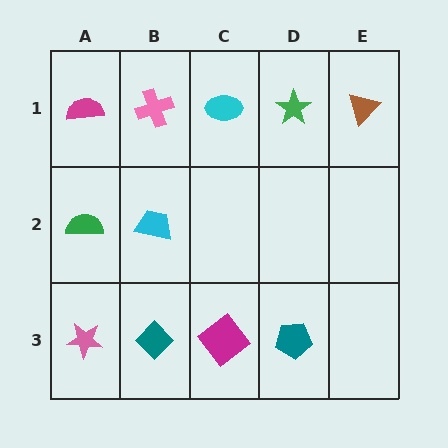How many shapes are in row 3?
4 shapes.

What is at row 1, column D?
A green star.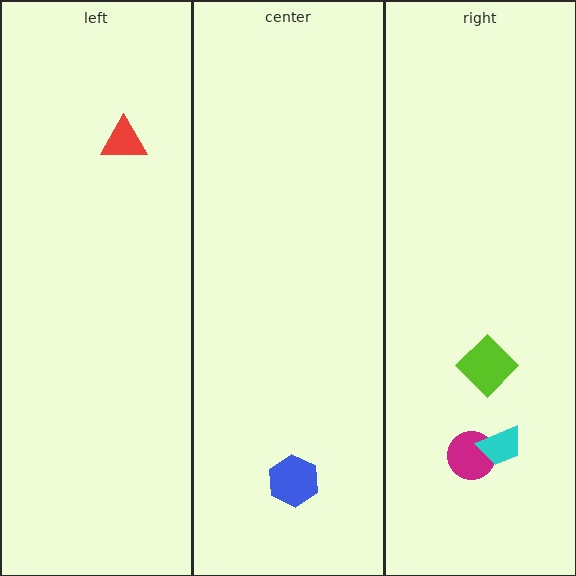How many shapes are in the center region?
1.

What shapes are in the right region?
The magenta circle, the lime diamond, the cyan trapezoid.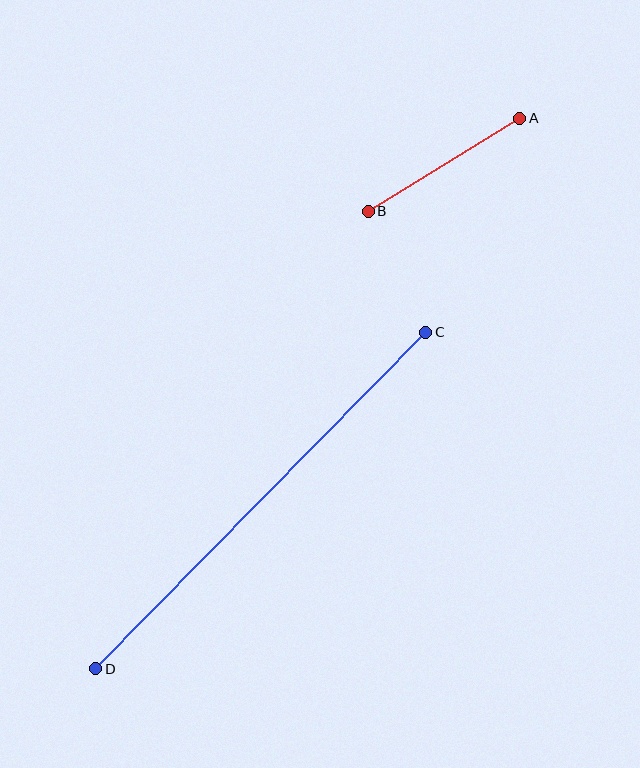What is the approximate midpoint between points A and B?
The midpoint is at approximately (444, 165) pixels.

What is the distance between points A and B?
The distance is approximately 178 pixels.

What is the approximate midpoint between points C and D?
The midpoint is at approximately (261, 500) pixels.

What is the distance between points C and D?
The distance is approximately 471 pixels.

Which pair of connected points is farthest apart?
Points C and D are farthest apart.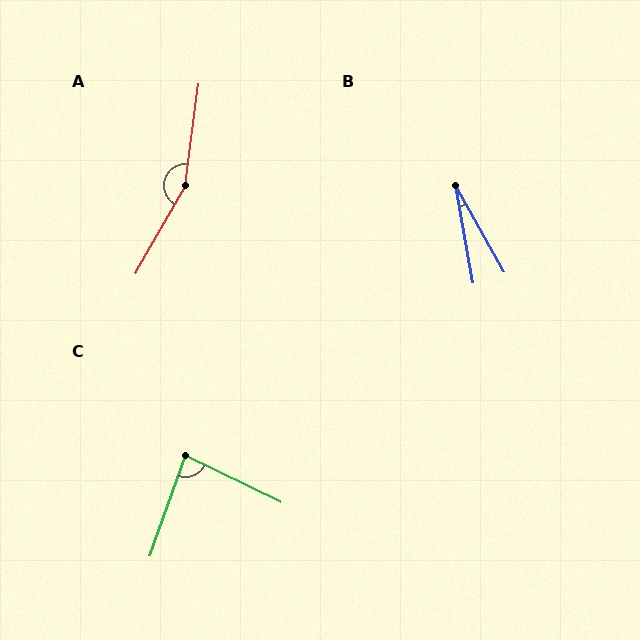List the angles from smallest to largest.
B (19°), C (83°), A (158°).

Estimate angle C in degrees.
Approximately 83 degrees.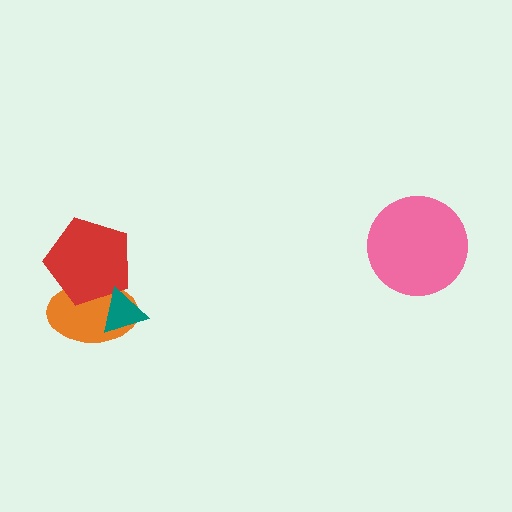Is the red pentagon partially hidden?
Yes, it is partially covered by another shape.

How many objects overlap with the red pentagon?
2 objects overlap with the red pentagon.